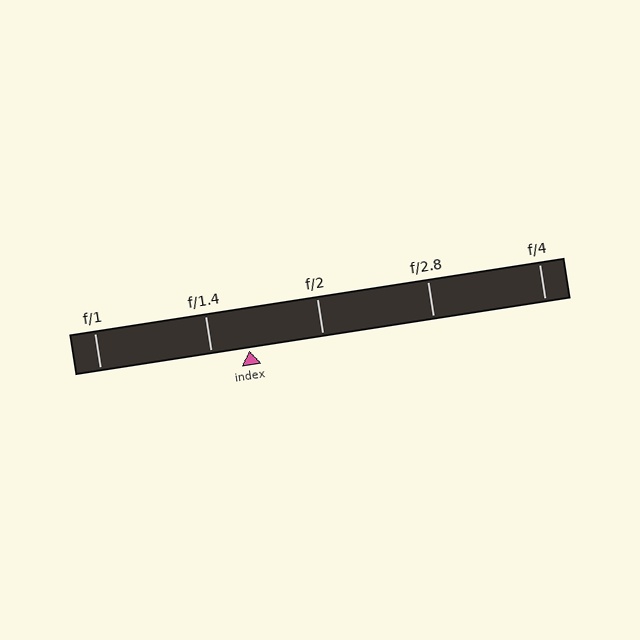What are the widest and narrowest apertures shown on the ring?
The widest aperture shown is f/1 and the narrowest is f/4.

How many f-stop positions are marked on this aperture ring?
There are 5 f-stop positions marked.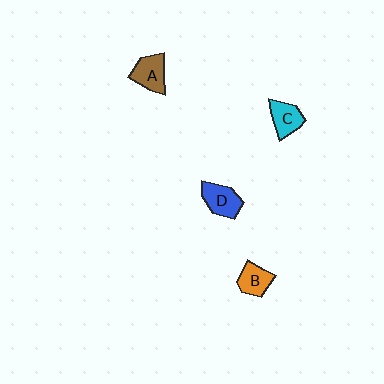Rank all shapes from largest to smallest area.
From largest to smallest: D (blue), A (brown), C (cyan), B (orange).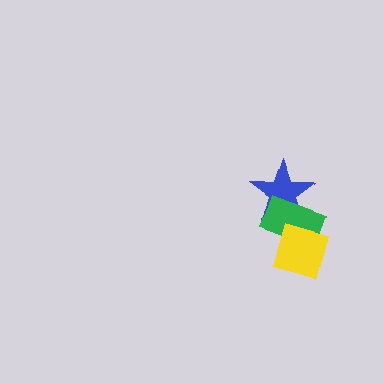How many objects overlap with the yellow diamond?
1 object overlaps with the yellow diamond.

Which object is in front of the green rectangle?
The yellow diamond is in front of the green rectangle.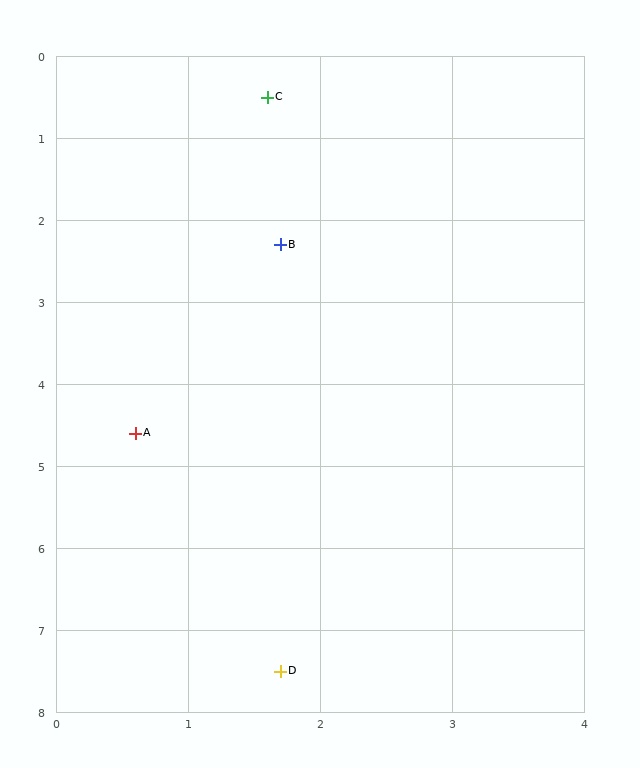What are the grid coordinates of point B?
Point B is at approximately (1.7, 2.3).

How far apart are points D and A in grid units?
Points D and A are about 3.1 grid units apart.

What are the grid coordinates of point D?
Point D is at approximately (1.7, 7.5).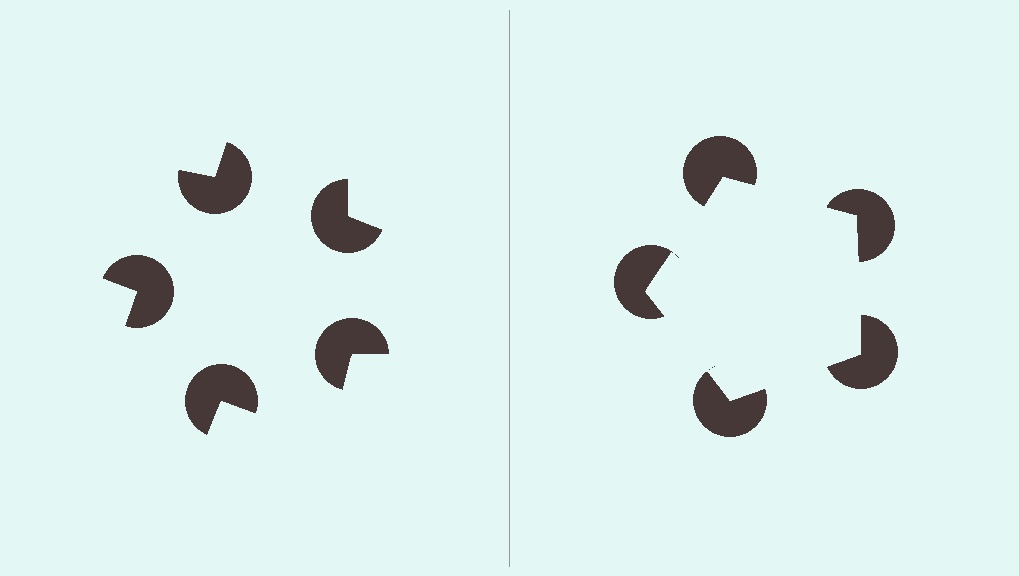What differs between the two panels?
The pac-man discs are positioned identically on both sides; only the wedge orientations differ. On the right they align to a pentagon; on the left they are misaligned.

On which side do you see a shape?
An illusory pentagon appears on the right side. On the left side the wedge cuts are rotated, so no coherent shape forms.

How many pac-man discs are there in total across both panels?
10 — 5 on each side.